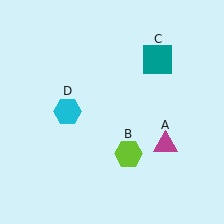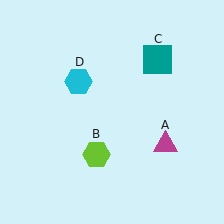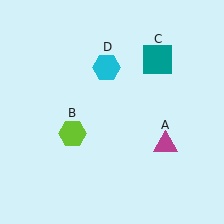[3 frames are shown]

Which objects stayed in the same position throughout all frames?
Magenta triangle (object A) and teal square (object C) remained stationary.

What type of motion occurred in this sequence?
The lime hexagon (object B), cyan hexagon (object D) rotated clockwise around the center of the scene.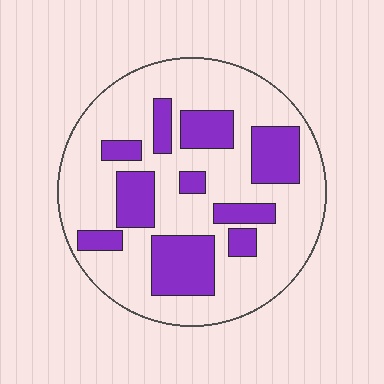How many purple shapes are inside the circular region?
10.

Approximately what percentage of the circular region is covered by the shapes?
Approximately 30%.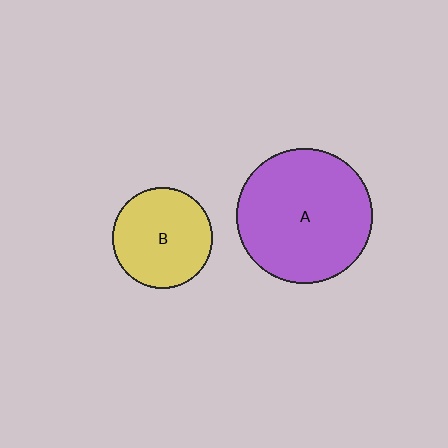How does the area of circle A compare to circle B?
Approximately 1.8 times.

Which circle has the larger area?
Circle A (purple).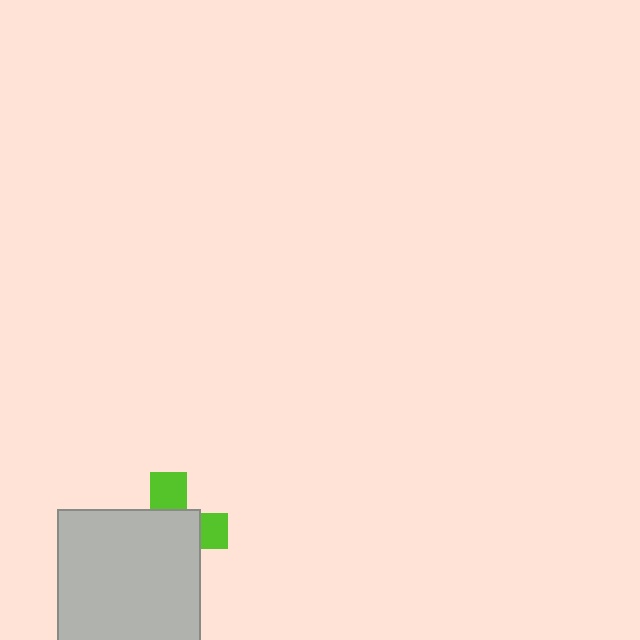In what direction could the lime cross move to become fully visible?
The lime cross could move toward the upper-right. That would shift it out from behind the light gray square entirely.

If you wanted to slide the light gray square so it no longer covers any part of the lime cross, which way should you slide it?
Slide it toward the lower-left — that is the most direct way to separate the two shapes.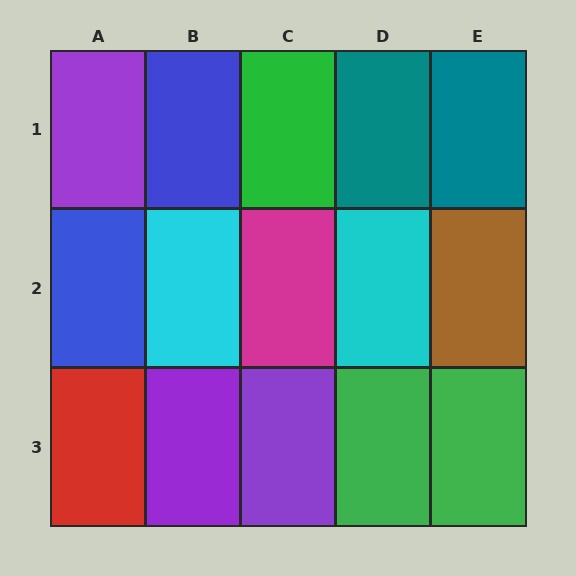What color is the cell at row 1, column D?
Teal.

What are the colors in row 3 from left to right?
Red, purple, purple, green, green.